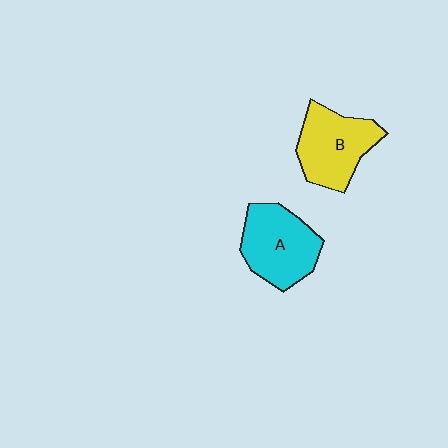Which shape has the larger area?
Shape A (cyan).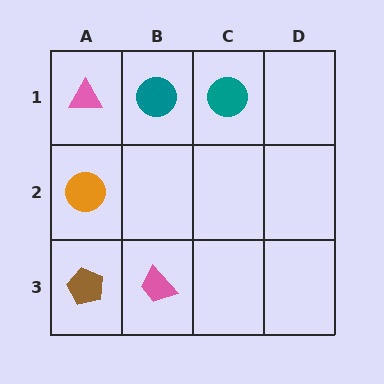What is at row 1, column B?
A teal circle.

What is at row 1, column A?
A pink triangle.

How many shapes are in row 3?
2 shapes.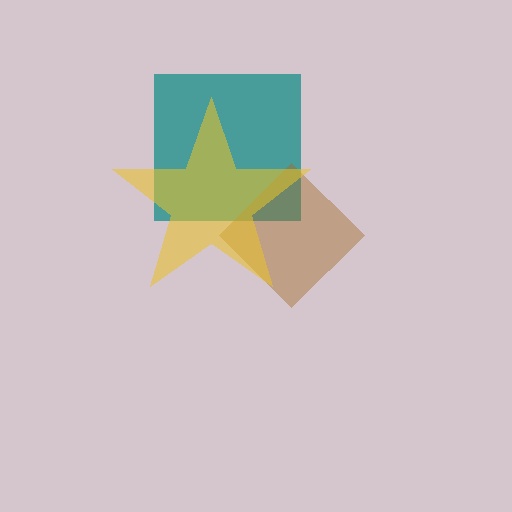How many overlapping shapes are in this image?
There are 3 overlapping shapes in the image.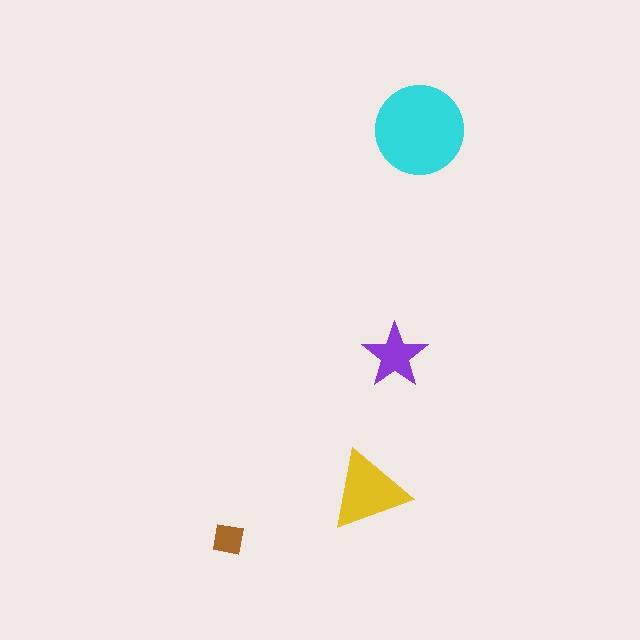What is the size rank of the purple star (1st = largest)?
3rd.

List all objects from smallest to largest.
The brown square, the purple star, the yellow triangle, the cyan circle.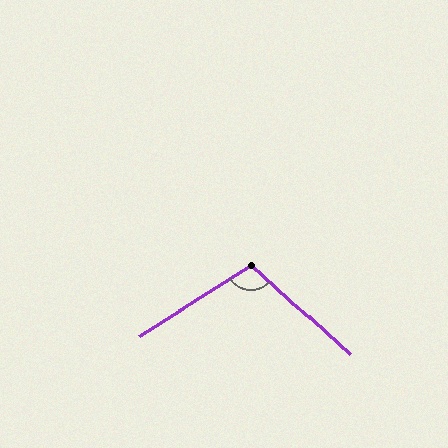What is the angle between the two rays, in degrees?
Approximately 105 degrees.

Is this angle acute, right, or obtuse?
It is obtuse.